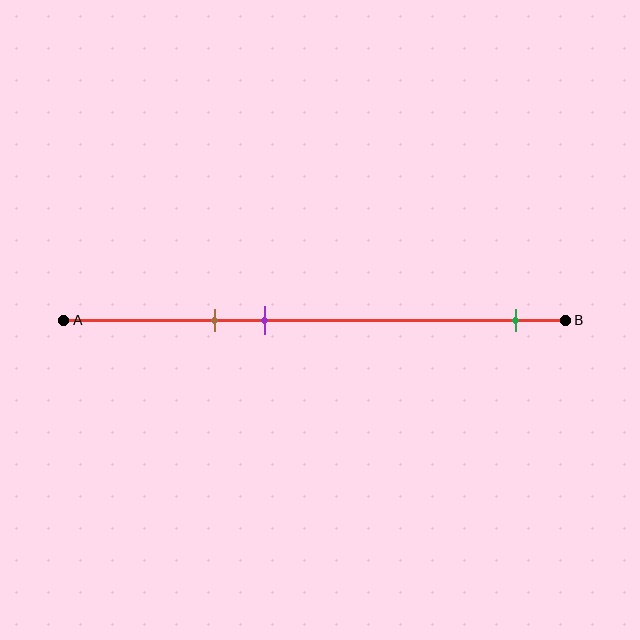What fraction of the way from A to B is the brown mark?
The brown mark is approximately 30% (0.3) of the way from A to B.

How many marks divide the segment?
There are 3 marks dividing the segment.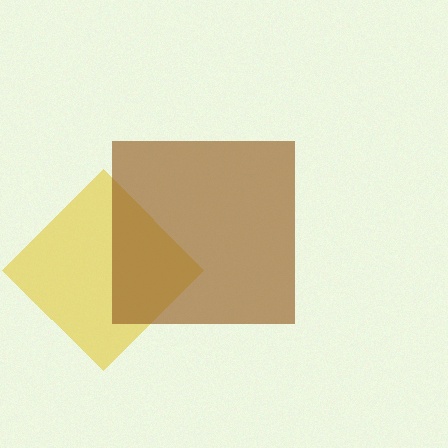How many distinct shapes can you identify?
There are 2 distinct shapes: a yellow diamond, a brown square.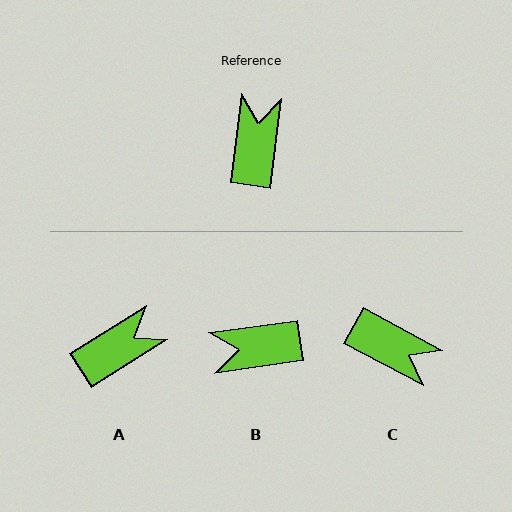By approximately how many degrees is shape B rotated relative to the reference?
Approximately 105 degrees counter-clockwise.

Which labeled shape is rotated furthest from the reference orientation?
C, about 111 degrees away.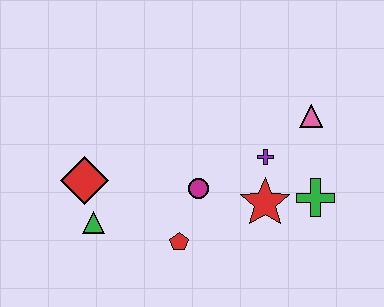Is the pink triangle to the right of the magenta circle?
Yes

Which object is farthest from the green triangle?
The pink triangle is farthest from the green triangle.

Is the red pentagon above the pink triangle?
No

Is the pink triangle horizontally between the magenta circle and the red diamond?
No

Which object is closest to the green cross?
The red star is closest to the green cross.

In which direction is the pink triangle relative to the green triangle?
The pink triangle is to the right of the green triangle.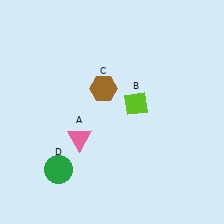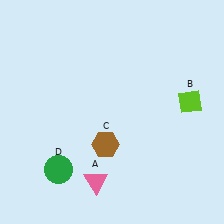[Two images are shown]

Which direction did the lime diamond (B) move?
The lime diamond (B) moved right.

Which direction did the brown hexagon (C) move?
The brown hexagon (C) moved down.